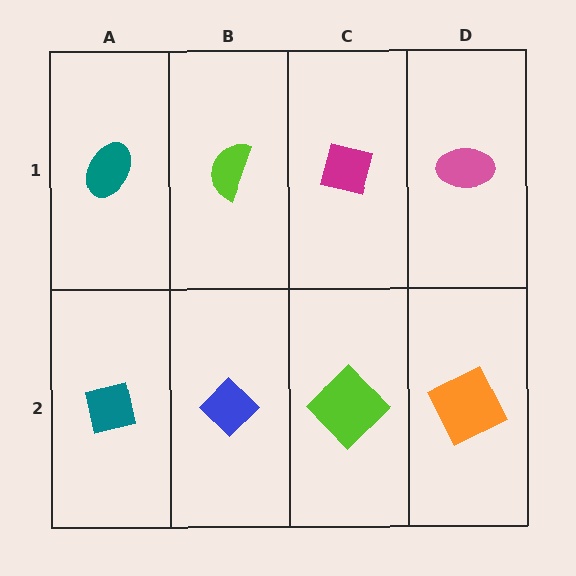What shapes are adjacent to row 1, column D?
An orange square (row 2, column D), a magenta square (row 1, column C).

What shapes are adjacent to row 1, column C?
A lime diamond (row 2, column C), a lime semicircle (row 1, column B), a pink ellipse (row 1, column D).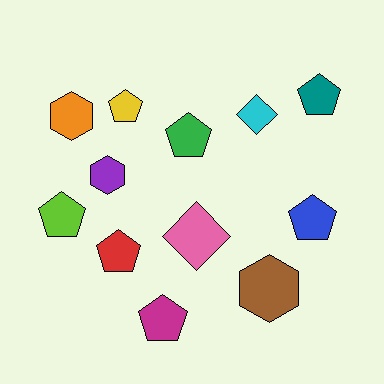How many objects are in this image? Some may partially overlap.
There are 12 objects.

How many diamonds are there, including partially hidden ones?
There are 2 diamonds.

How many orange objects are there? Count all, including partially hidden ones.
There is 1 orange object.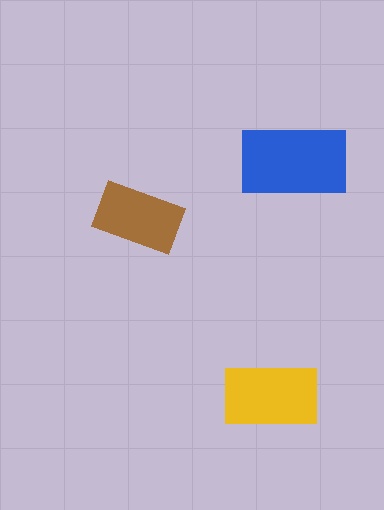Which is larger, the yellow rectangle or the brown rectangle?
The yellow one.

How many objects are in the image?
There are 3 objects in the image.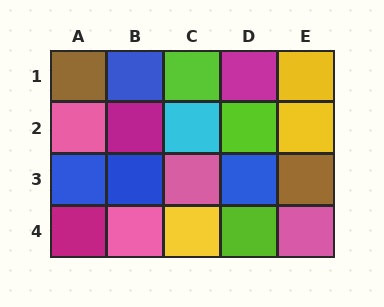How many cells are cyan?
1 cell is cyan.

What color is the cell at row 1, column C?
Lime.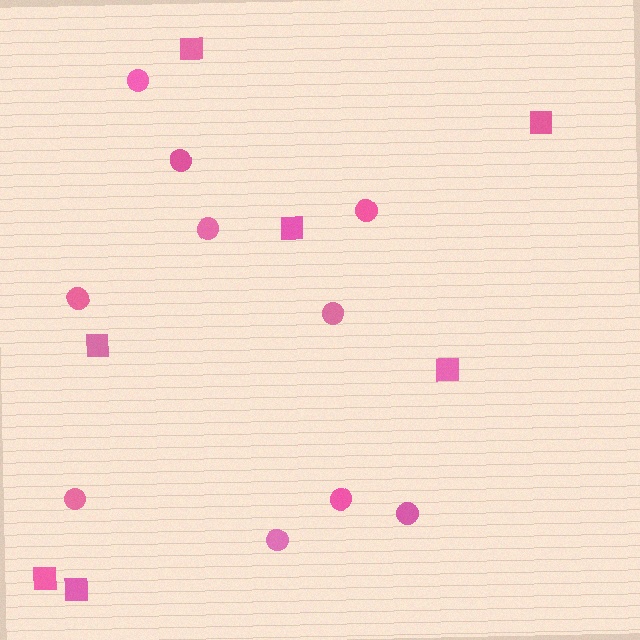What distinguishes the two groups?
There are 2 groups: one group of squares (7) and one group of circles (10).